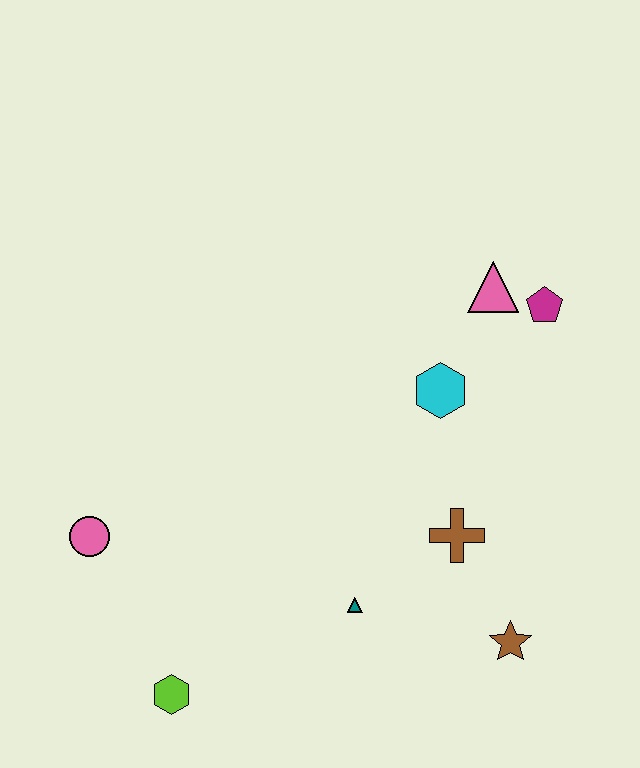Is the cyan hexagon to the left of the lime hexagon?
No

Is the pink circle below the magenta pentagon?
Yes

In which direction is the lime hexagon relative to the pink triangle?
The lime hexagon is below the pink triangle.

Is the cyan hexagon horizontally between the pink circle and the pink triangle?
Yes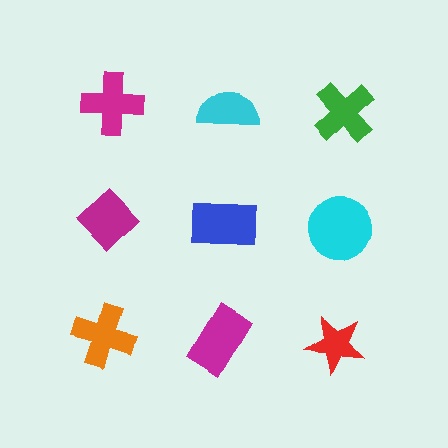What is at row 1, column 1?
A magenta cross.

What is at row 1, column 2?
A cyan semicircle.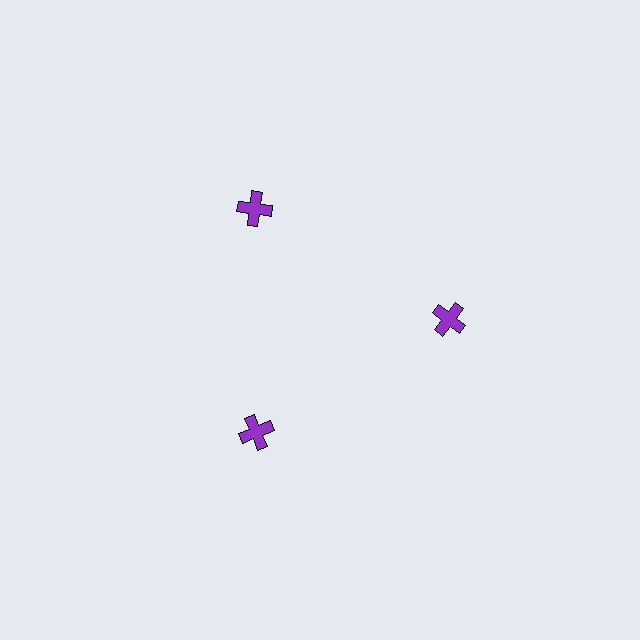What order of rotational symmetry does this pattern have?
This pattern has 3-fold rotational symmetry.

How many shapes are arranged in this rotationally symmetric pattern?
There are 3 shapes, arranged in 3 groups of 1.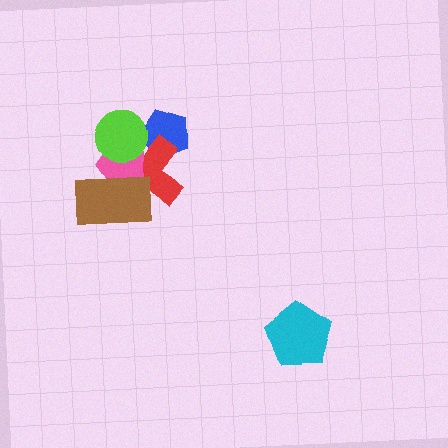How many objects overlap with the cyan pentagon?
0 objects overlap with the cyan pentagon.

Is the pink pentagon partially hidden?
Yes, it is partially covered by another shape.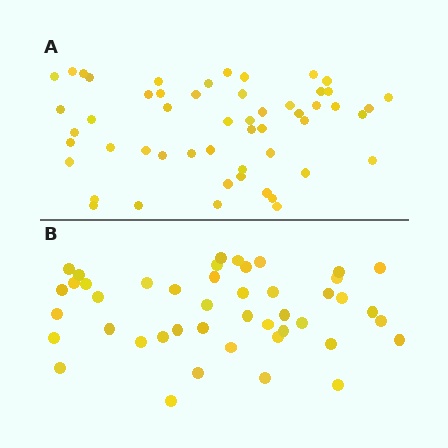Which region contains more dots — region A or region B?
Region A (the top region) has more dots.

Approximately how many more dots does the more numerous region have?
Region A has roughly 8 or so more dots than region B.